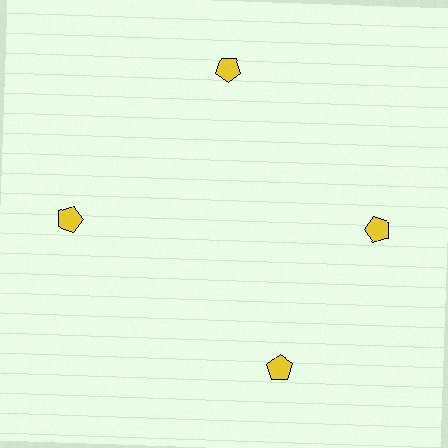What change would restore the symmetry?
The symmetry would be restored by rotating it back into even spacing with its neighbors so that all 4 pentagons sit at equal angles and equal distance from the center.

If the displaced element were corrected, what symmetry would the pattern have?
It would have 4-fold rotational symmetry — the pattern would map onto itself every 90 degrees.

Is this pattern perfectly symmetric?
No. The 4 yellow pentagons are arranged in a ring, but one element near the 6 o'clock position is rotated out of alignment along the ring, breaking the 4-fold rotational symmetry.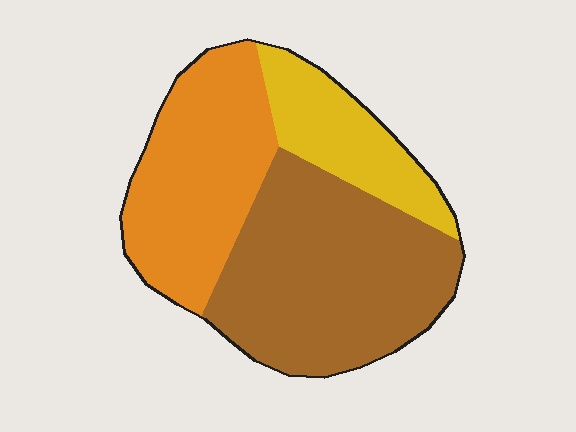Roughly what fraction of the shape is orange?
Orange takes up about one third (1/3) of the shape.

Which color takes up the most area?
Brown, at roughly 45%.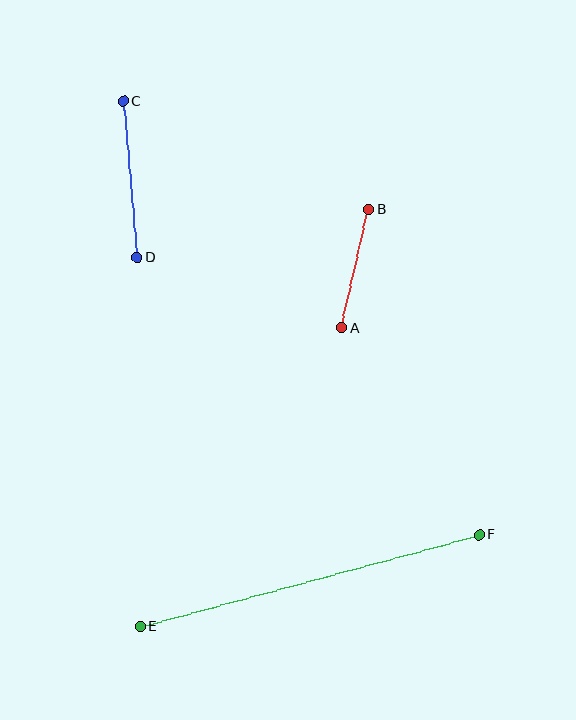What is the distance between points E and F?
The distance is approximately 351 pixels.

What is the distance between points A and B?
The distance is approximately 122 pixels.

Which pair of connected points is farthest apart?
Points E and F are farthest apart.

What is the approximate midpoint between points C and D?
The midpoint is at approximately (130, 179) pixels.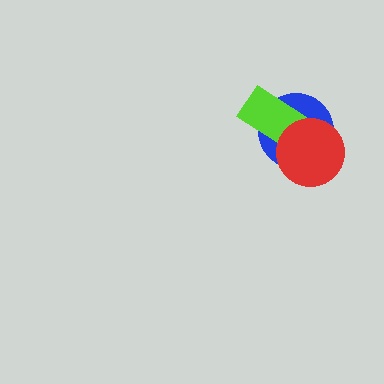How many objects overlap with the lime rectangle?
2 objects overlap with the lime rectangle.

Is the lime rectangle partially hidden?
Yes, it is partially covered by another shape.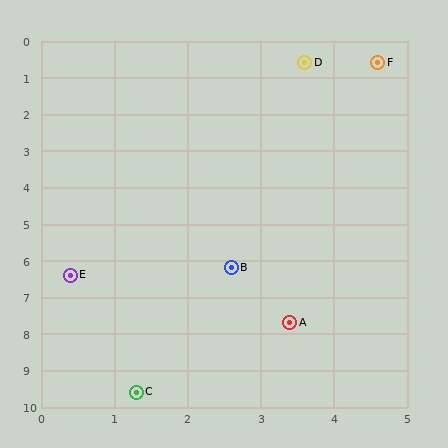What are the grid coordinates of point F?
Point F is at approximately (4.6, 0.6).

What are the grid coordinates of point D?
Point D is at approximately (3.6, 0.6).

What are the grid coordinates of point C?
Point C is at approximately (1.3, 9.6).